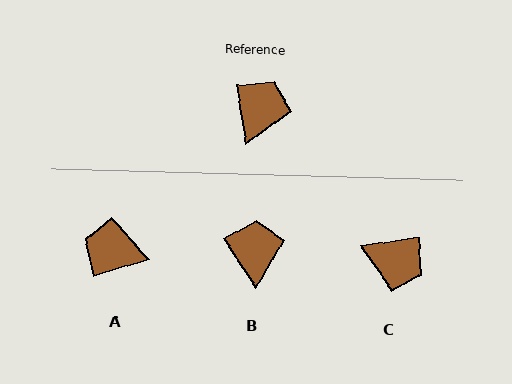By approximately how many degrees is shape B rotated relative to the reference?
Approximately 24 degrees counter-clockwise.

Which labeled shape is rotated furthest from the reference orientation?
A, about 98 degrees away.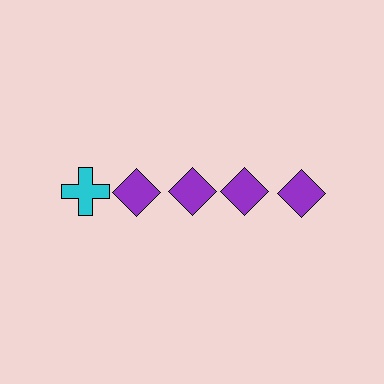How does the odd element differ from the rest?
It differs in both color (cyan instead of purple) and shape (cross instead of diamond).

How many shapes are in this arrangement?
There are 5 shapes arranged in a grid pattern.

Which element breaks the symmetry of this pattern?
The cyan cross in the top row, leftmost column breaks the symmetry. All other shapes are purple diamonds.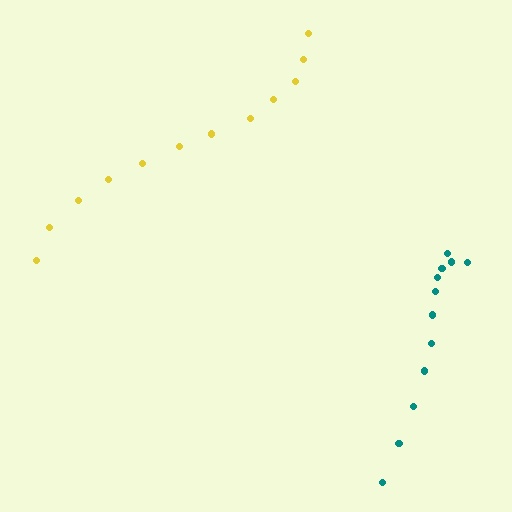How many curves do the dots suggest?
There are 2 distinct paths.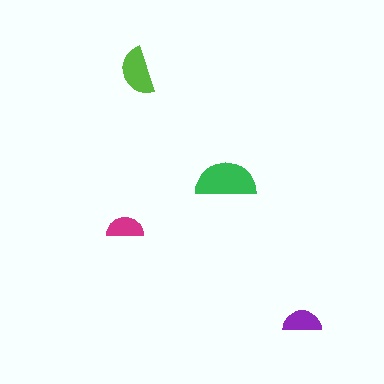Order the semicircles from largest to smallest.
the green one, the lime one, the purple one, the magenta one.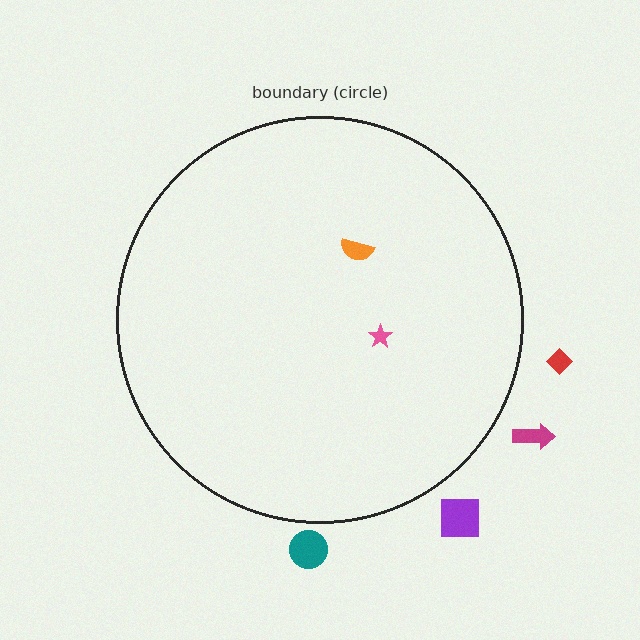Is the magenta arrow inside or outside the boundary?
Outside.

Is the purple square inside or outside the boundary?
Outside.